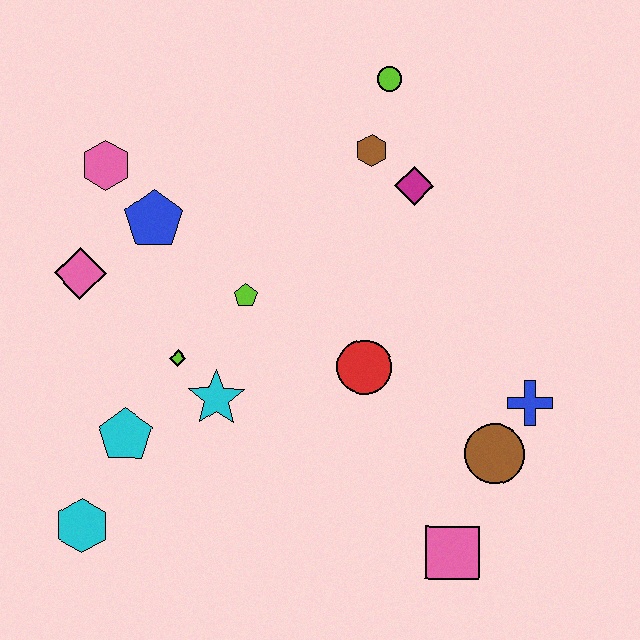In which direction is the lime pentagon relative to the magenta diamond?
The lime pentagon is to the left of the magenta diamond.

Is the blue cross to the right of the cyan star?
Yes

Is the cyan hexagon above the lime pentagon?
No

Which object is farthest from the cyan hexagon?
The lime circle is farthest from the cyan hexagon.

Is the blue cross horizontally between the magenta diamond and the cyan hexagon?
No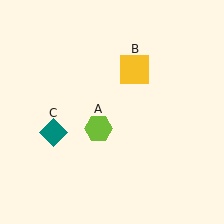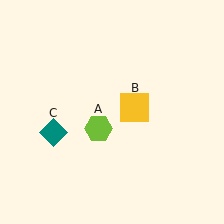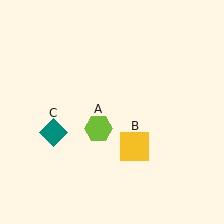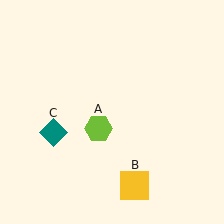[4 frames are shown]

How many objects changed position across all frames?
1 object changed position: yellow square (object B).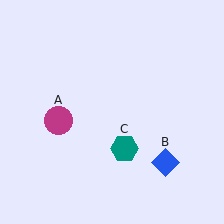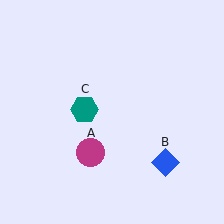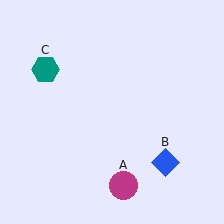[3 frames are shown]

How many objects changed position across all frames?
2 objects changed position: magenta circle (object A), teal hexagon (object C).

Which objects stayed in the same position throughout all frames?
Blue diamond (object B) remained stationary.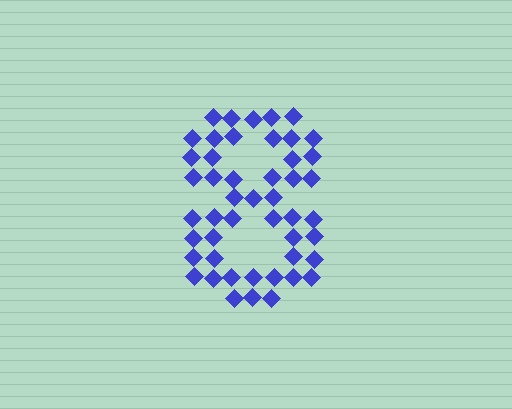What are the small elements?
The small elements are diamonds.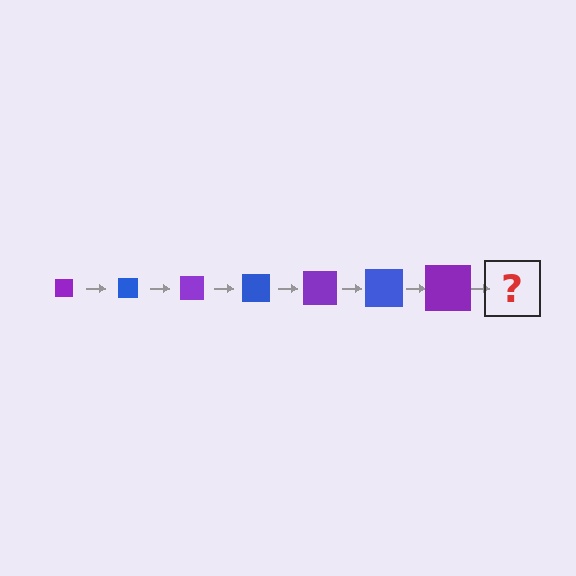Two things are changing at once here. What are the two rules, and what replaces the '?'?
The two rules are that the square grows larger each step and the color cycles through purple and blue. The '?' should be a blue square, larger than the previous one.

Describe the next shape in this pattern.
It should be a blue square, larger than the previous one.